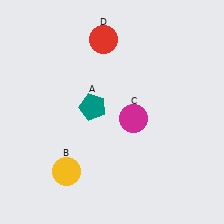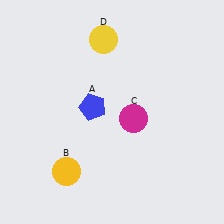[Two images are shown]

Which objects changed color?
A changed from teal to blue. D changed from red to yellow.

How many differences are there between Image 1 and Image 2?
There are 2 differences between the two images.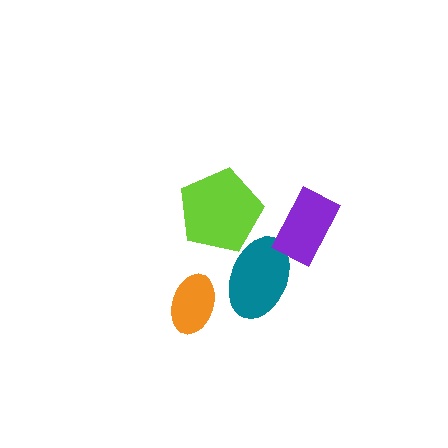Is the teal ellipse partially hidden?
Yes, it is partially covered by another shape.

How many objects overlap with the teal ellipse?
1 object overlaps with the teal ellipse.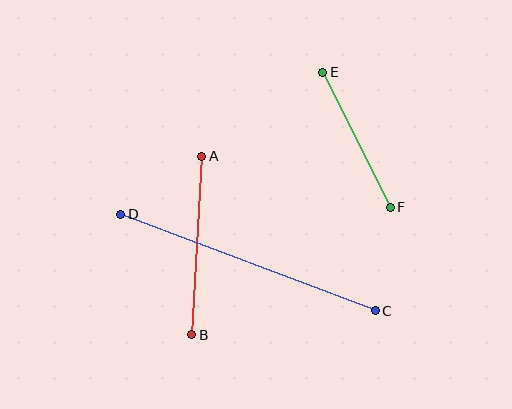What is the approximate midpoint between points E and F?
The midpoint is at approximately (356, 140) pixels.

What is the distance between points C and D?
The distance is approximately 272 pixels.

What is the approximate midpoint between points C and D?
The midpoint is at approximately (248, 262) pixels.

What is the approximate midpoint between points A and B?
The midpoint is at approximately (197, 245) pixels.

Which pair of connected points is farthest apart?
Points C and D are farthest apart.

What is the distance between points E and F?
The distance is approximately 151 pixels.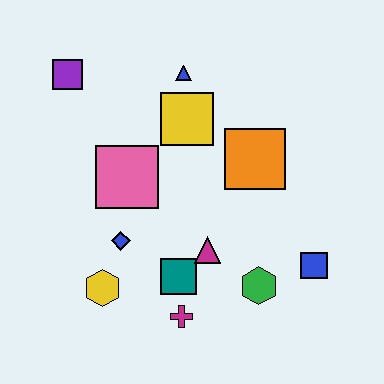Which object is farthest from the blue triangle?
The magenta cross is farthest from the blue triangle.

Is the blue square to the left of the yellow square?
No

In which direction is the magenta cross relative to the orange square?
The magenta cross is below the orange square.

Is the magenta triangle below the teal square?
No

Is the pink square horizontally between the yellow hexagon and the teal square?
Yes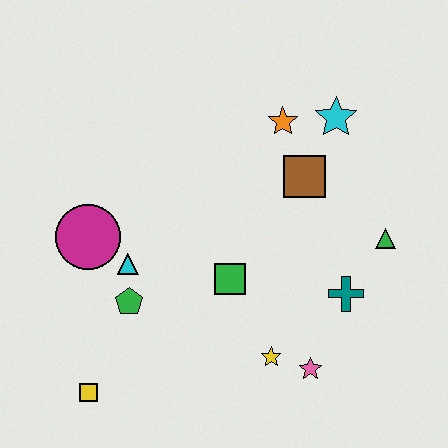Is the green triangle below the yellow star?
No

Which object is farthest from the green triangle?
The yellow square is farthest from the green triangle.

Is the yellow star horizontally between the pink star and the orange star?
No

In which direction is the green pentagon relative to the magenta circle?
The green pentagon is below the magenta circle.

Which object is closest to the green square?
The yellow star is closest to the green square.